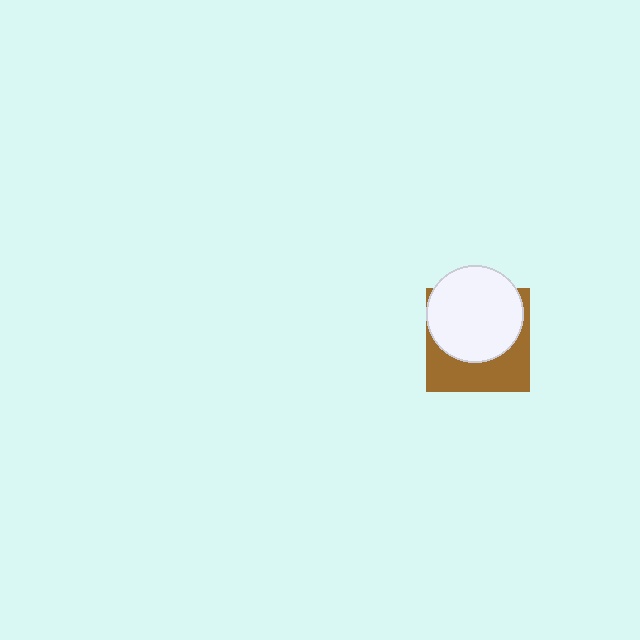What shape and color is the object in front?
The object in front is a white circle.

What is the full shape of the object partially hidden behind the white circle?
The partially hidden object is a brown square.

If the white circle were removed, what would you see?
You would see the complete brown square.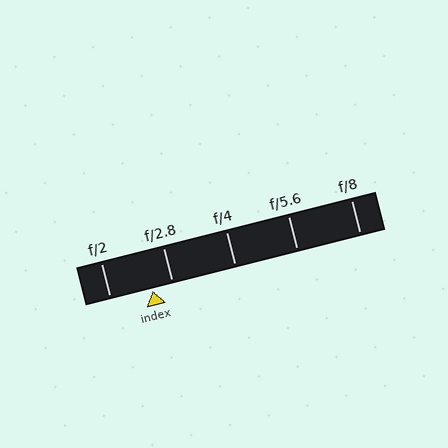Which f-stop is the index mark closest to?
The index mark is closest to f/2.8.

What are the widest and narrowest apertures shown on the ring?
The widest aperture shown is f/2 and the narrowest is f/8.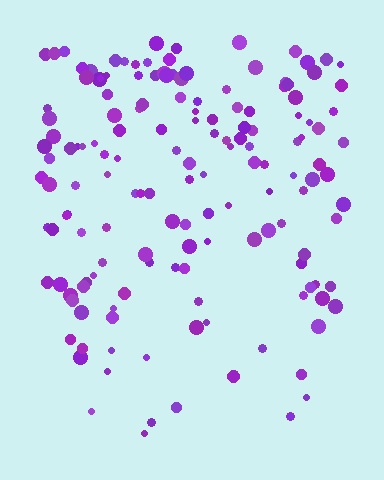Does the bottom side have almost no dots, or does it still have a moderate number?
Still a moderate number, just noticeably fewer than the top.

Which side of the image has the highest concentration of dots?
The top.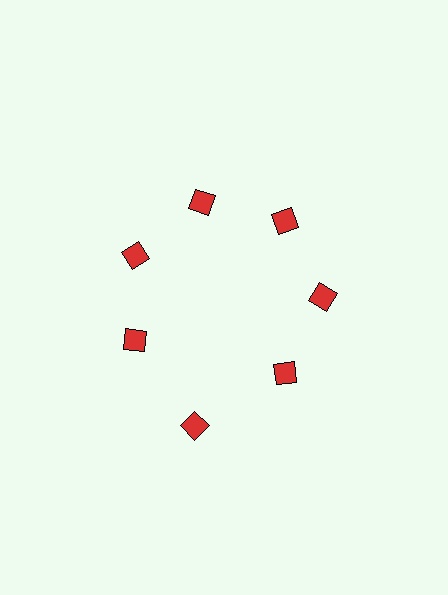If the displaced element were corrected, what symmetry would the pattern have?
It would have 7-fold rotational symmetry — the pattern would map onto itself every 51 degrees.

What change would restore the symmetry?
The symmetry would be restored by moving it inward, back onto the ring so that all 7 diamonds sit at equal angles and equal distance from the center.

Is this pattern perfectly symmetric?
No. The 7 red diamonds are arranged in a ring, but one element near the 6 o'clock position is pushed outward from the center, breaking the 7-fold rotational symmetry.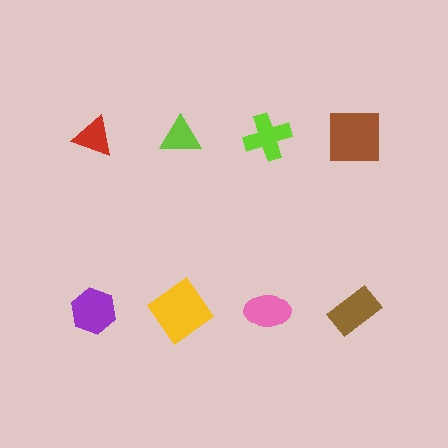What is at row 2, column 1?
A purple hexagon.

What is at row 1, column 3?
A lime cross.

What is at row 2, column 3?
A pink ellipse.